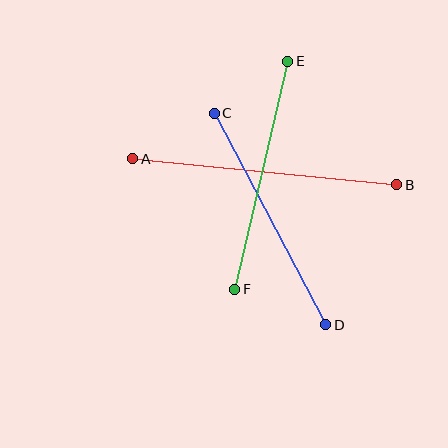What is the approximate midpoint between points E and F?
The midpoint is at approximately (261, 175) pixels.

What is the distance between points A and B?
The distance is approximately 265 pixels.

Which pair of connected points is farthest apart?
Points A and B are farthest apart.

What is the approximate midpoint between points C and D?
The midpoint is at approximately (270, 219) pixels.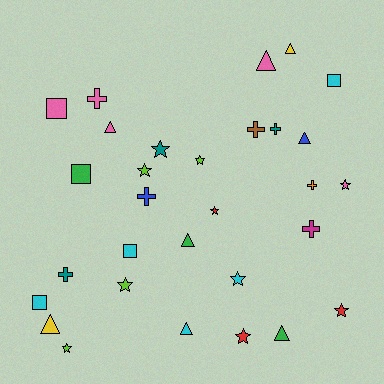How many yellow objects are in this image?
There are 2 yellow objects.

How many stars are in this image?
There are 10 stars.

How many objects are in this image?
There are 30 objects.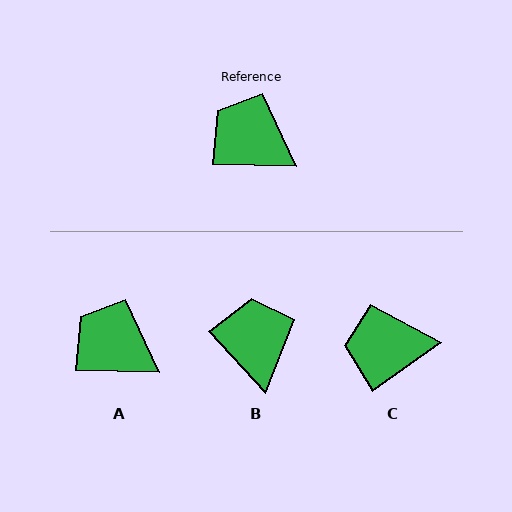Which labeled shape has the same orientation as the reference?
A.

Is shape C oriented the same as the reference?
No, it is off by about 37 degrees.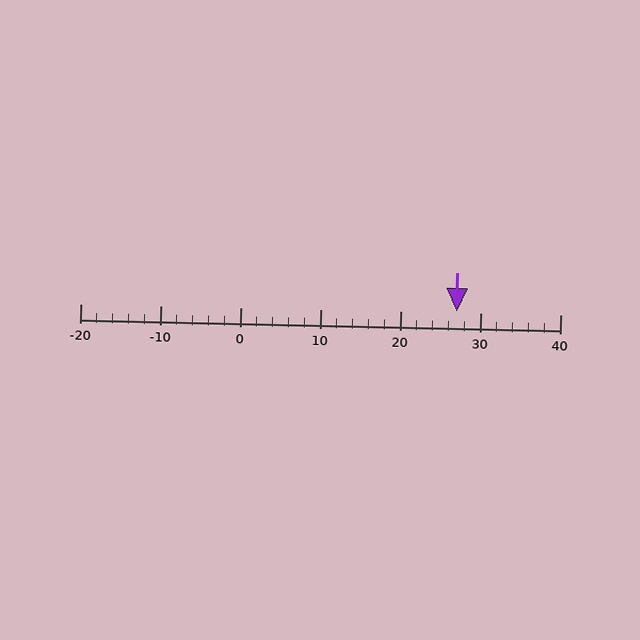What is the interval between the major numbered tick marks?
The major tick marks are spaced 10 units apart.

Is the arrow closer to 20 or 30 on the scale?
The arrow is closer to 30.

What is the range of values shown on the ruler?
The ruler shows values from -20 to 40.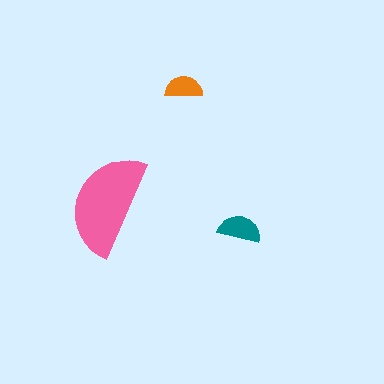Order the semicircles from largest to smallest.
the pink one, the teal one, the orange one.